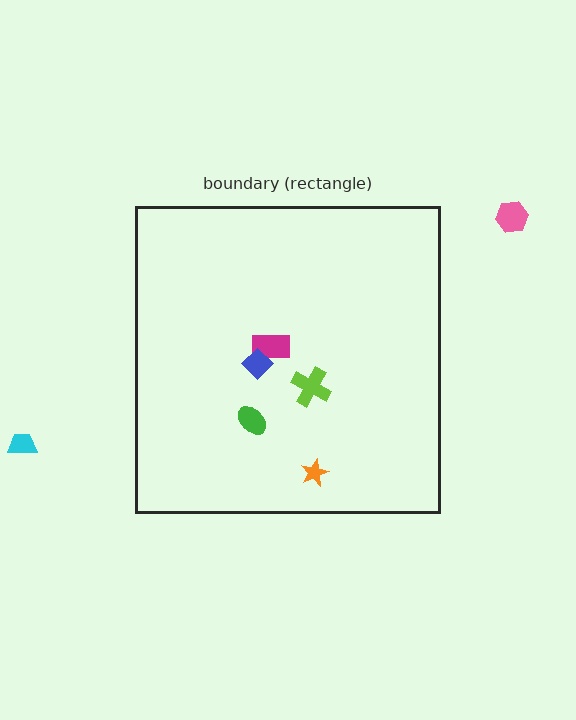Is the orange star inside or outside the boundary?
Inside.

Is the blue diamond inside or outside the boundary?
Inside.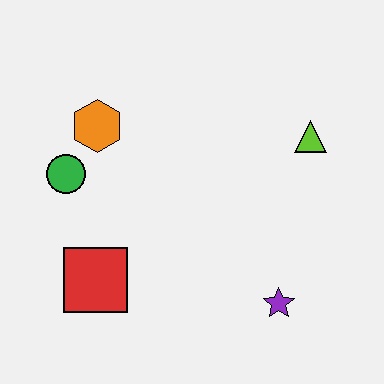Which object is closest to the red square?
The green circle is closest to the red square.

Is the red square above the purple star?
Yes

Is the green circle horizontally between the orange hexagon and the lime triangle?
No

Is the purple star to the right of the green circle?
Yes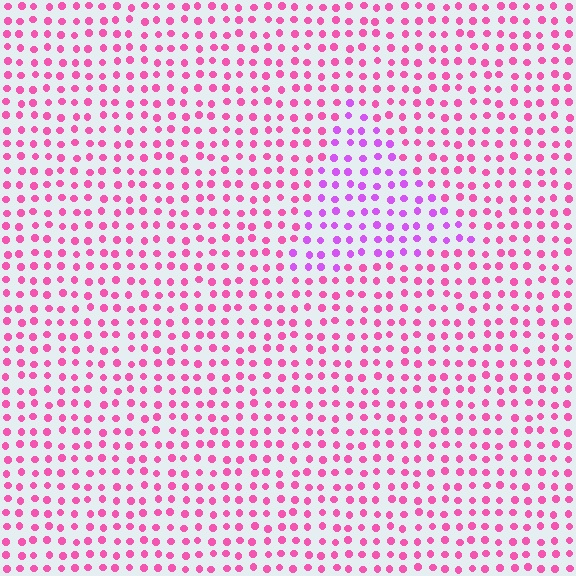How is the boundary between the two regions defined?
The boundary is defined purely by a slight shift in hue (about 37 degrees). Spacing, size, and orientation are identical on both sides.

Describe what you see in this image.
The image is filled with small pink elements in a uniform arrangement. A triangle-shaped region is visible where the elements are tinted to a slightly different hue, forming a subtle color boundary.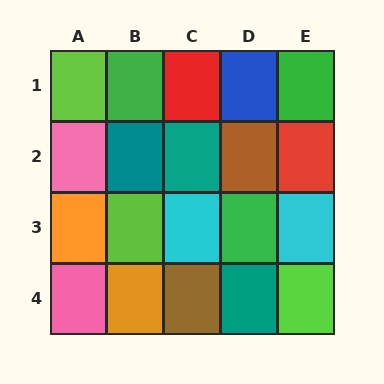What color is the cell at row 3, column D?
Green.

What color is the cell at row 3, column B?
Lime.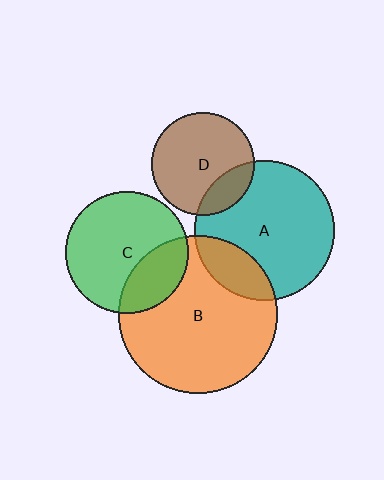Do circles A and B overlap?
Yes.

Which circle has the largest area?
Circle B (orange).